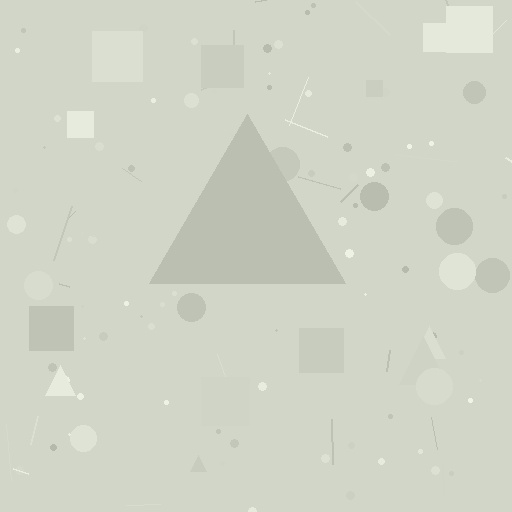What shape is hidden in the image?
A triangle is hidden in the image.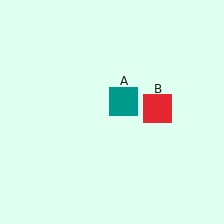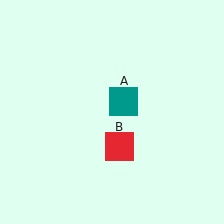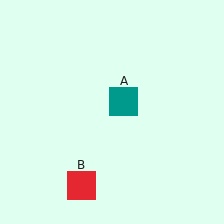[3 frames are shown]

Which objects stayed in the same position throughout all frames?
Teal square (object A) remained stationary.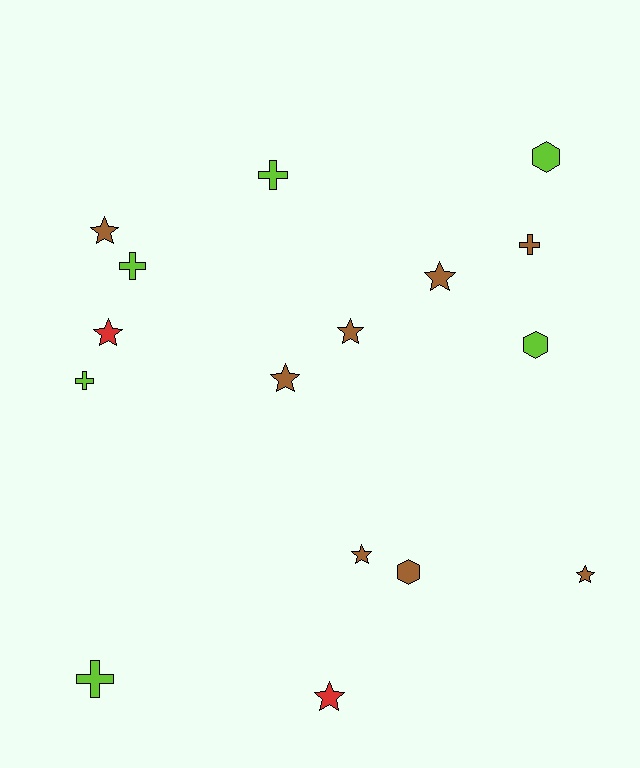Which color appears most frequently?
Brown, with 8 objects.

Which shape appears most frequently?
Star, with 8 objects.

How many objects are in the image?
There are 16 objects.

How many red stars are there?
There are 2 red stars.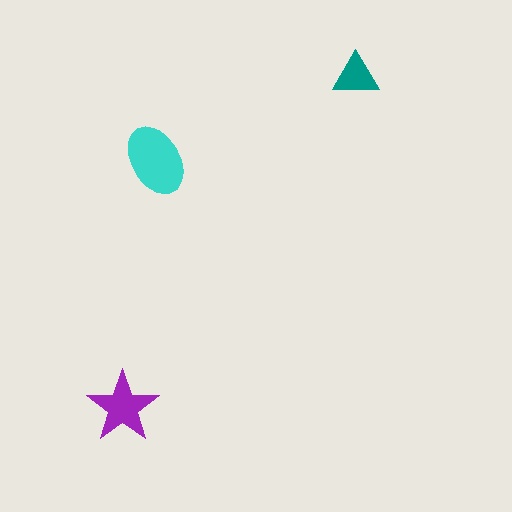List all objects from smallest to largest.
The teal triangle, the purple star, the cyan ellipse.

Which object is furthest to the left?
The purple star is leftmost.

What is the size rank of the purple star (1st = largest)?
2nd.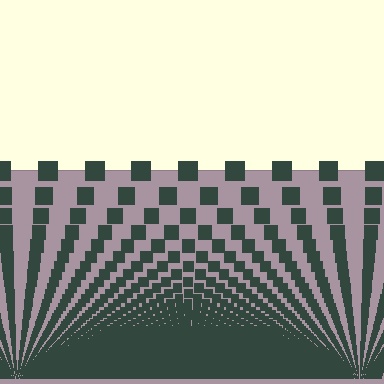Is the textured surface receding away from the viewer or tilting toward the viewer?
The surface appears to tilt toward the viewer. Texture elements get larger and sparser toward the top.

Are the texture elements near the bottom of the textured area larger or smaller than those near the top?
Smaller. The gradient is inverted — elements near the bottom are smaller and denser.